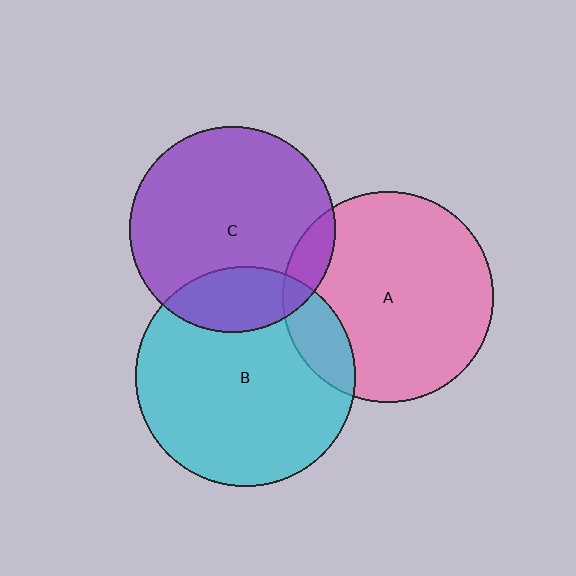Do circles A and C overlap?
Yes.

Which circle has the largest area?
Circle B (cyan).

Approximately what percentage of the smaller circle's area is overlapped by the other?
Approximately 10%.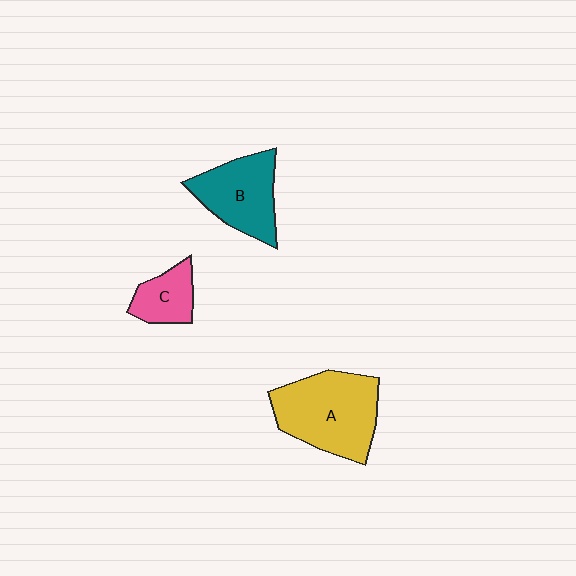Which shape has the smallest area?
Shape C (pink).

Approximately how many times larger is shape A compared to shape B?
Approximately 1.3 times.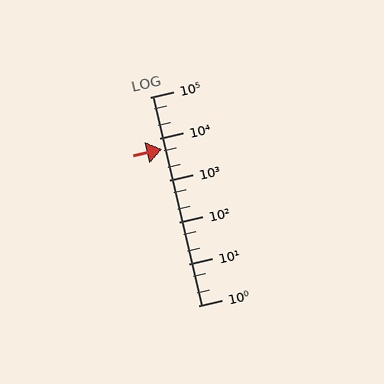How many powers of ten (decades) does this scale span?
The scale spans 5 decades, from 1 to 100000.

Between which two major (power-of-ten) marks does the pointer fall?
The pointer is between 1000 and 10000.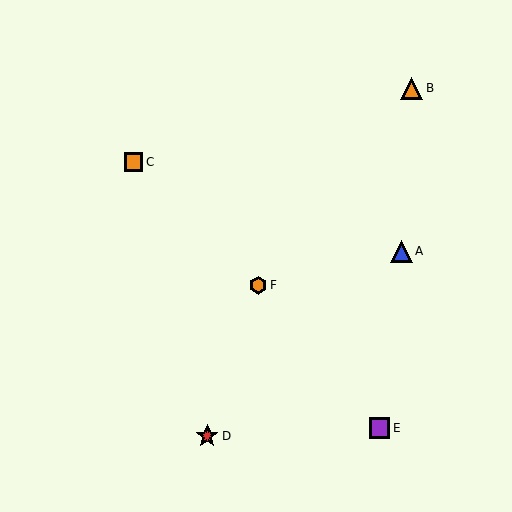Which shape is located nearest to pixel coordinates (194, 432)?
The red star (labeled D) at (207, 436) is nearest to that location.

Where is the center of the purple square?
The center of the purple square is at (380, 428).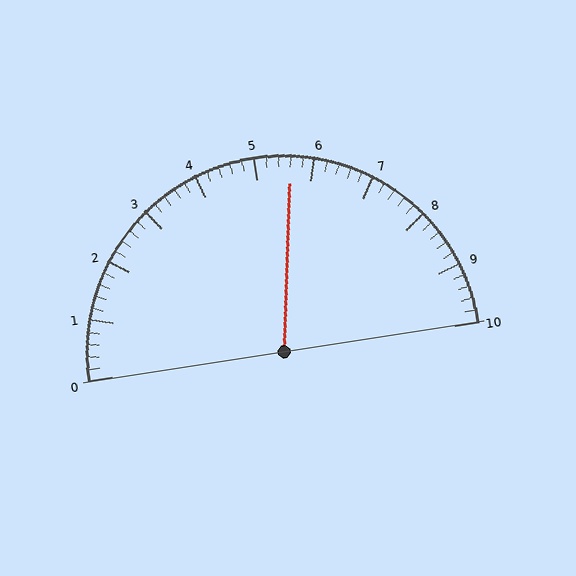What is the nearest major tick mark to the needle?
The nearest major tick mark is 6.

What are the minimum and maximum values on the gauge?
The gauge ranges from 0 to 10.